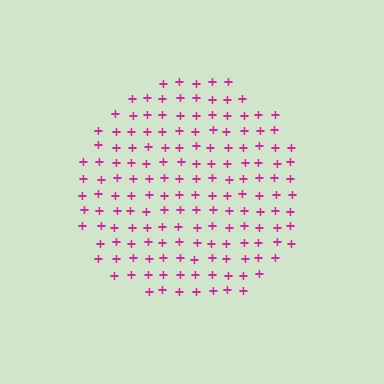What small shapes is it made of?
It is made of small plus signs.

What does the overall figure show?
The overall figure shows a circle.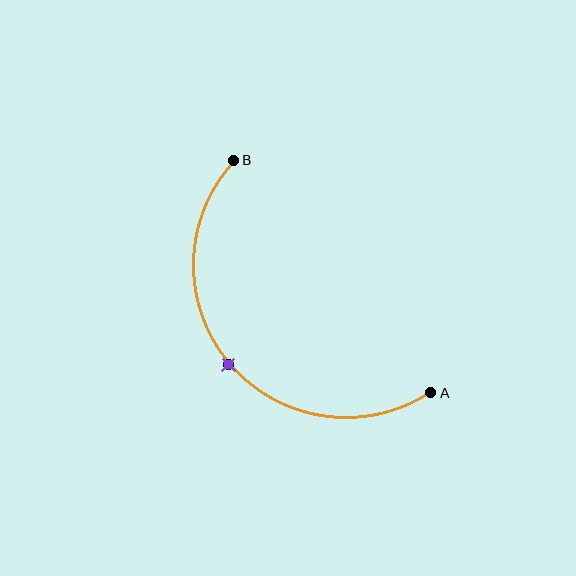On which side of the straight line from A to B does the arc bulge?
The arc bulges below and to the left of the straight line connecting A and B.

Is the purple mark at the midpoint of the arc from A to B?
Yes. The purple mark lies on the arc at equal arc-length from both A and B — it is the arc midpoint.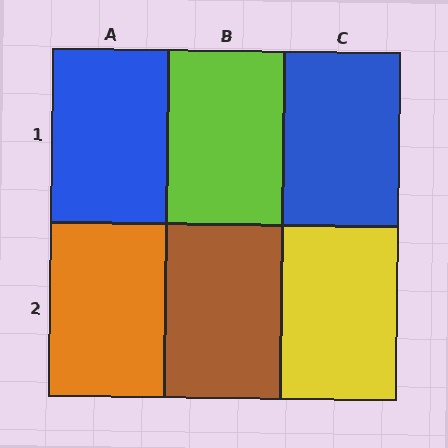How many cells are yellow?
1 cell is yellow.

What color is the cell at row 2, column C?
Yellow.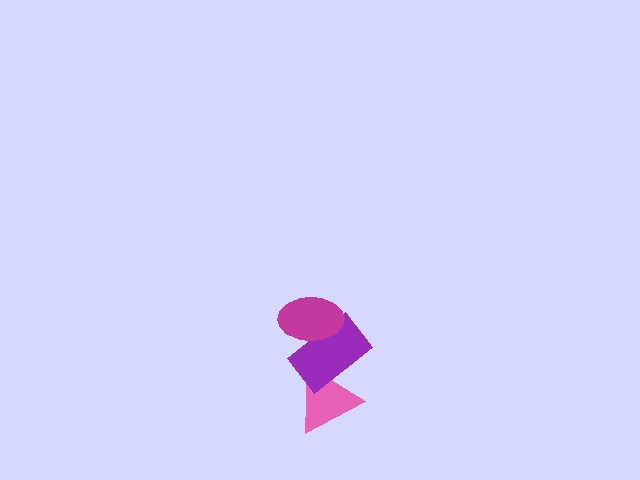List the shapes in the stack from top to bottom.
From top to bottom: the magenta ellipse, the purple rectangle, the pink triangle.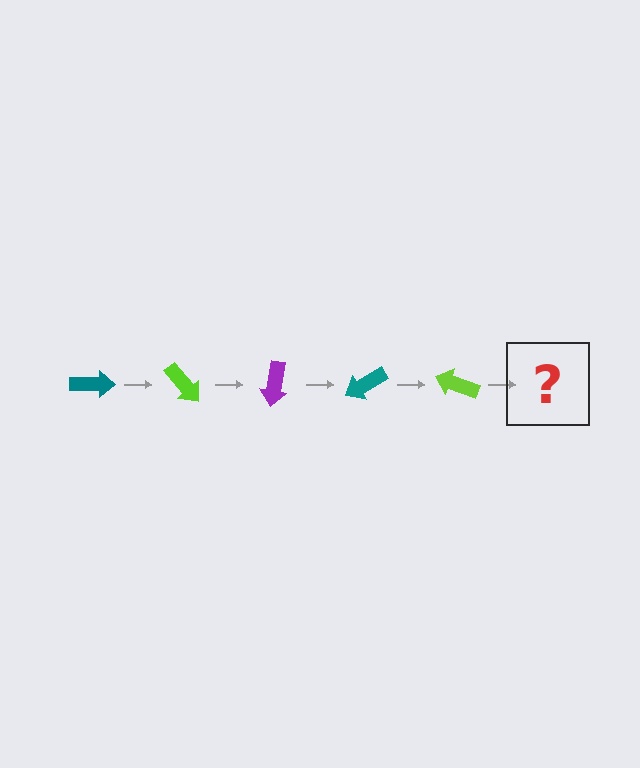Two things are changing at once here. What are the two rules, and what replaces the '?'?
The two rules are that it rotates 50 degrees each step and the color cycles through teal, lime, and purple. The '?' should be a purple arrow, rotated 250 degrees from the start.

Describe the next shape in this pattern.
It should be a purple arrow, rotated 250 degrees from the start.